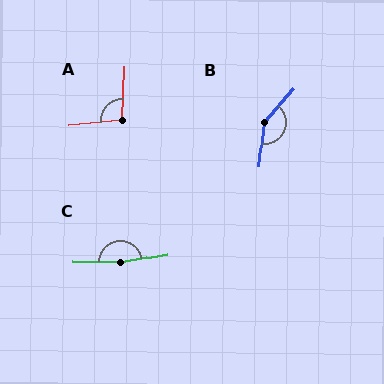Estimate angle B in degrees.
Approximately 144 degrees.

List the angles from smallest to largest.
A (99°), B (144°), C (169°).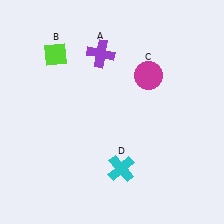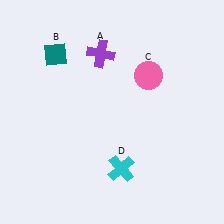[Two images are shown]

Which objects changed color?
B changed from lime to teal. C changed from magenta to pink.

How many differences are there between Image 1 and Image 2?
There are 2 differences between the two images.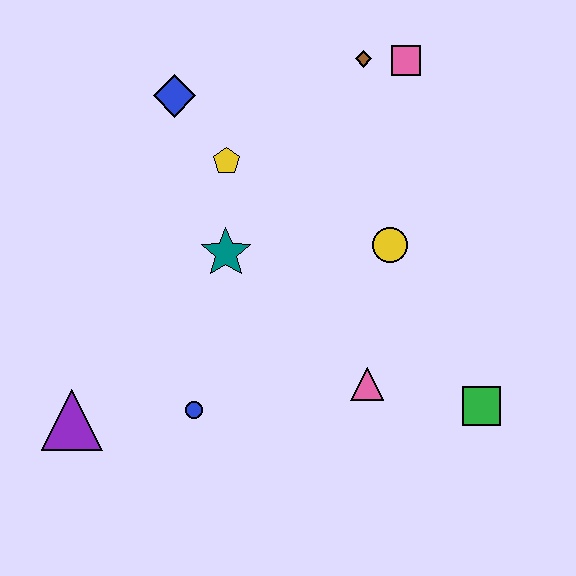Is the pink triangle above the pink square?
No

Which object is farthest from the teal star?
The green square is farthest from the teal star.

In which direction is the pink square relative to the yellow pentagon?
The pink square is to the right of the yellow pentagon.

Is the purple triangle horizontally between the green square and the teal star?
No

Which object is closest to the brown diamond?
The pink square is closest to the brown diamond.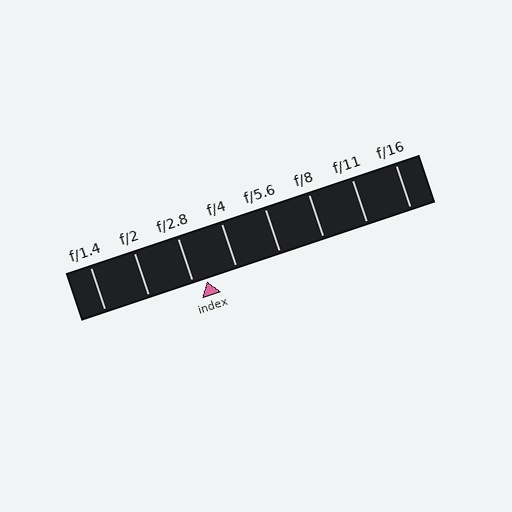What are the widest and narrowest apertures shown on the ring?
The widest aperture shown is f/1.4 and the narrowest is f/16.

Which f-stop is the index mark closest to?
The index mark is closest to f/2.8.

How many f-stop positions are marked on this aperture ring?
There are 8 f-stop positions marked.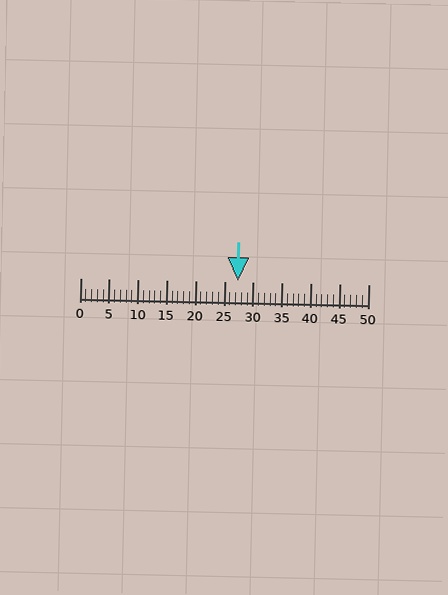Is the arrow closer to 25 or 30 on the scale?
The arrow is closer to 25.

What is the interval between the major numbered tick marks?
The major tick marks are spaced 5 units apart.